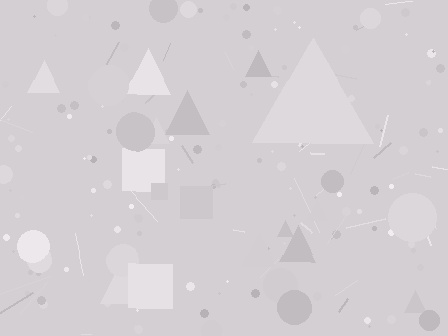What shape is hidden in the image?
A triangle is hidden in the image.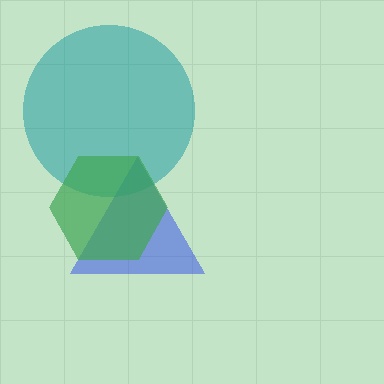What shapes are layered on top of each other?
The layered shapes are: a blue triangle, a teal circle, a green hexagon.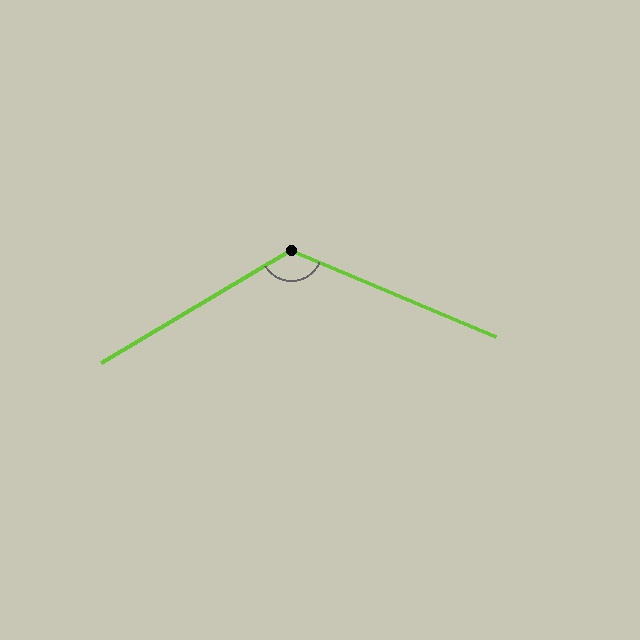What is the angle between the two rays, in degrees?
Approximately 126 degrees.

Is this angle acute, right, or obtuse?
It is obtuse.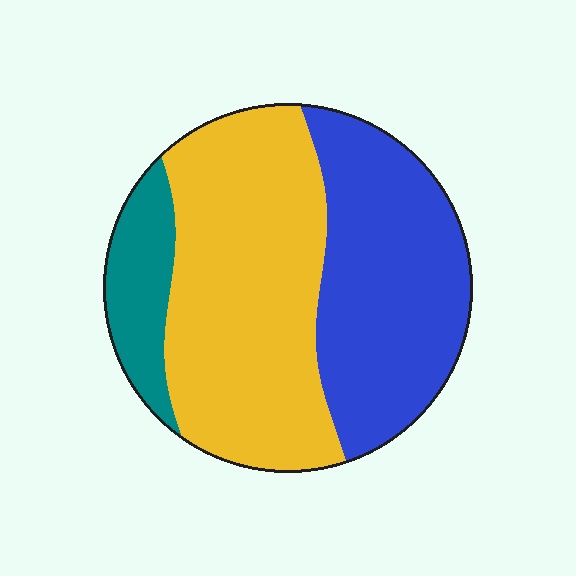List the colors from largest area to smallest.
From largest to smallest: yellow, blue, teal.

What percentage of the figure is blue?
Blue covers 38% of the figure.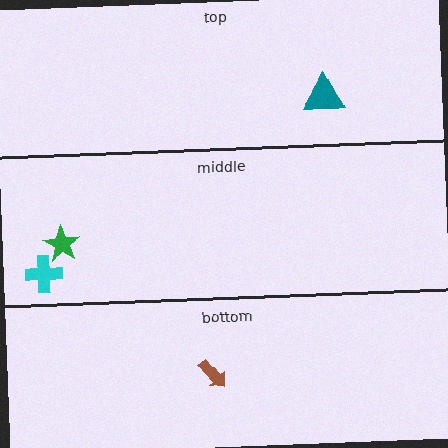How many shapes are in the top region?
1.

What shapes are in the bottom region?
The brown arrow.